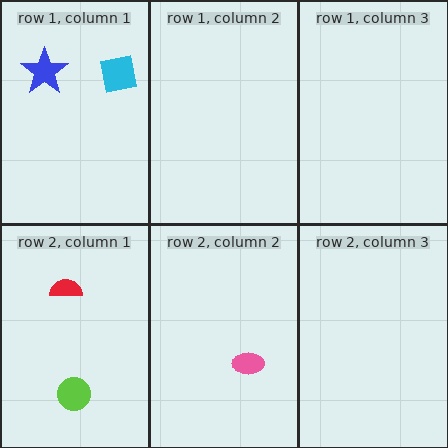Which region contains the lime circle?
The row 2, column 1 region.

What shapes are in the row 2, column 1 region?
The red semicircle, the lime circle.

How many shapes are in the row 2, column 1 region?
2.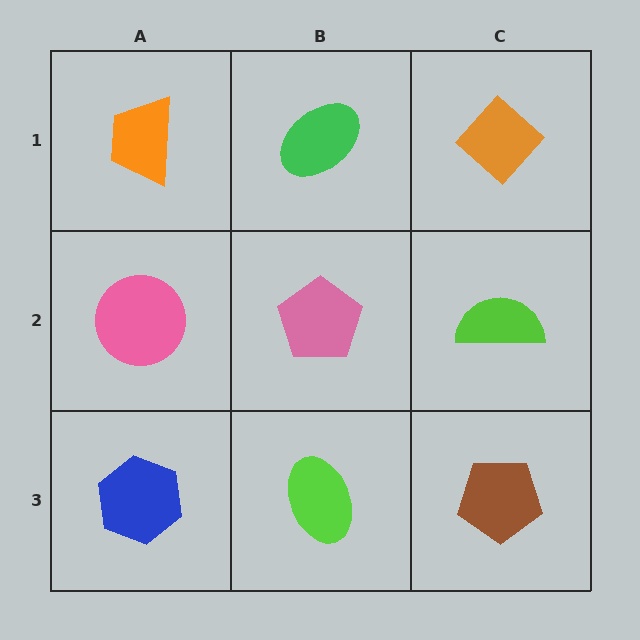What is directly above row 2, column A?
An orange trapezoid.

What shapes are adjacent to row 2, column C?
An orange diamond (row 1, column C), a brown pentagon (row 3, column C), a pink pentagon (row 2, column B).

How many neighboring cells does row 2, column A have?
3.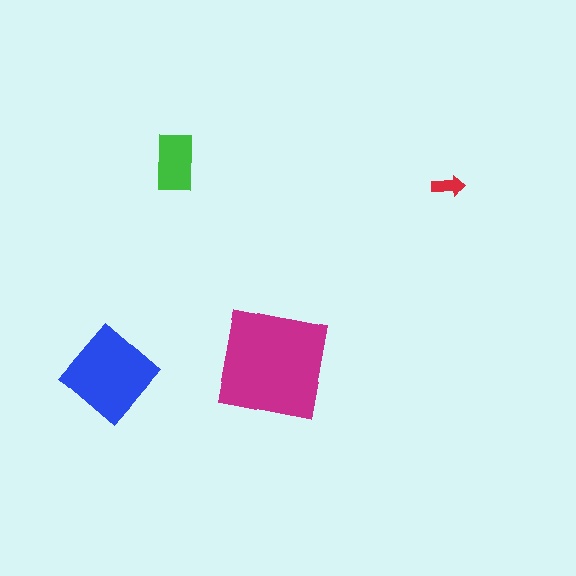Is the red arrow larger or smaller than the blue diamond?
Smaller.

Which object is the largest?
The magenta square.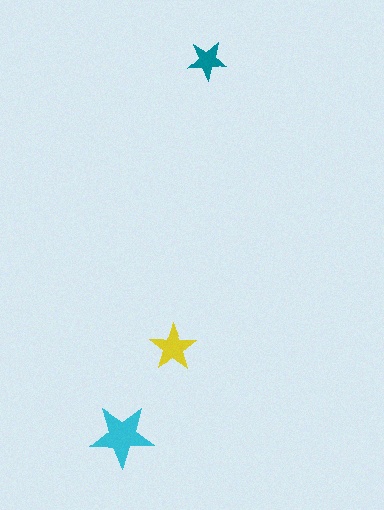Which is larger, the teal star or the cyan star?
The cyan one.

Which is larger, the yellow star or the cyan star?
The cyan one.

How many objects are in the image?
There are 3 objects in the image.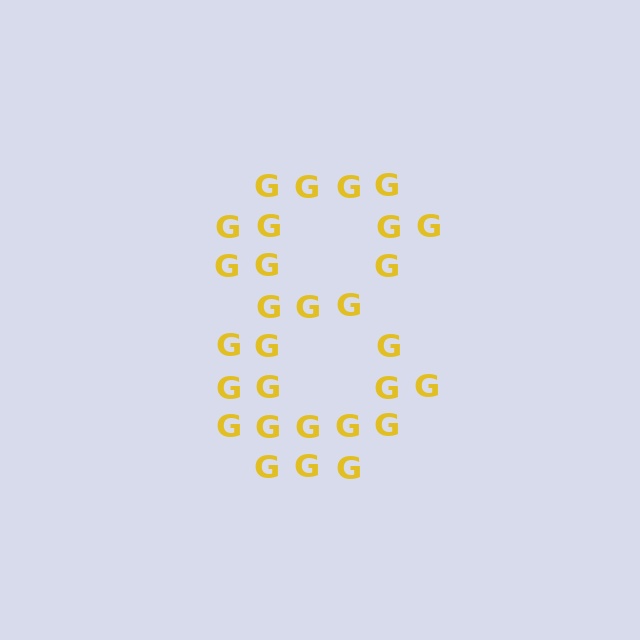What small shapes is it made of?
It is made of small letter G's.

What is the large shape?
The large shape is the digit 8.